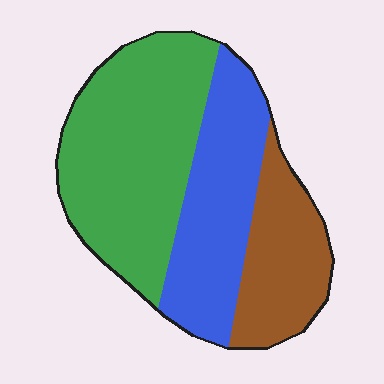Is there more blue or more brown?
Blue.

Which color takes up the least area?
Brown, at roughly 25%.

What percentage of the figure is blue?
Blue covers around 30% of the figure.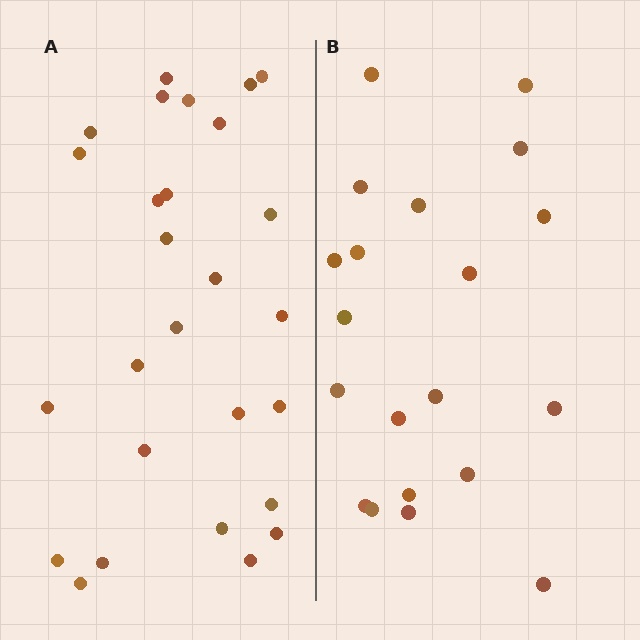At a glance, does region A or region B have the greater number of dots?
Region A (the left region) has more dots.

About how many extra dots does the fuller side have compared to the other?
Region A has roughly 8 or so more dots than region B.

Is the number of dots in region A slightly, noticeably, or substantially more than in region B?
Region A has noticeably more, but not dramatically so. The ratio is roughly 1.4 to 1.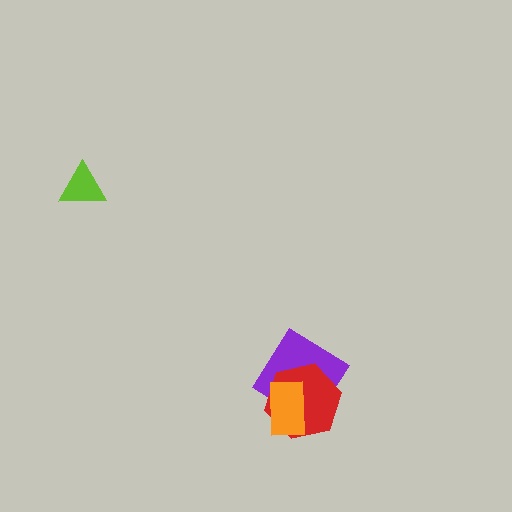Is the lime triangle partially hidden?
No, no other shape covers it.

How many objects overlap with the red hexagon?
2 objects overlap with the red hexagon.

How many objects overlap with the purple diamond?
2 objects overlap with the purple diamond.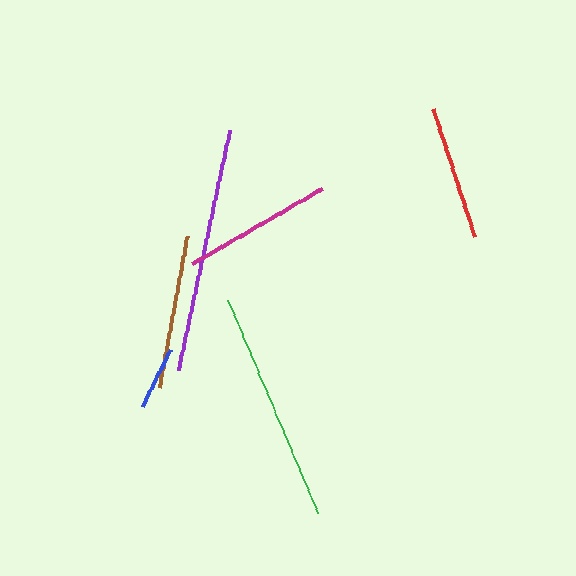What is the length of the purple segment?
The purple segment is approximately 247 pixels long.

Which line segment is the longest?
The purple line is the longest at approximately 247 pixels.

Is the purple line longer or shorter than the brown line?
The purple line is longer than the brown line.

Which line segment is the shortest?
The blue line is the shortest at approximately 63 pixels.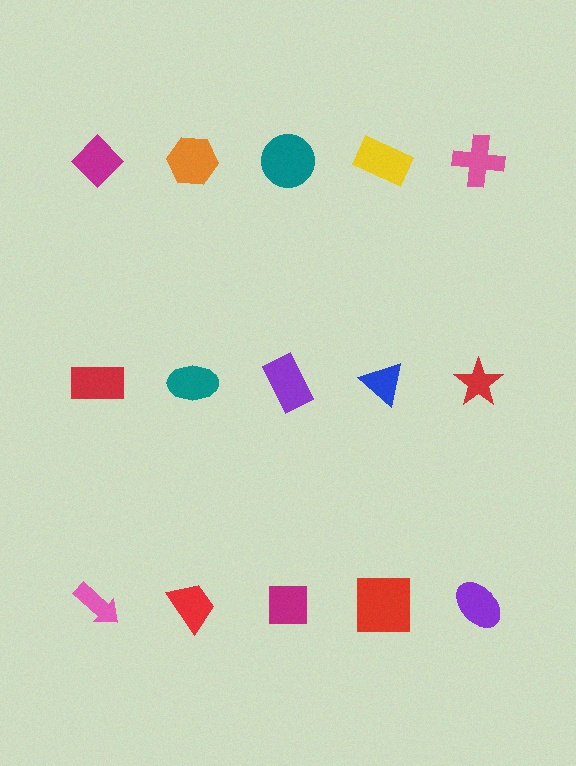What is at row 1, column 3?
A teal circle.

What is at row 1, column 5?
A pink cross.